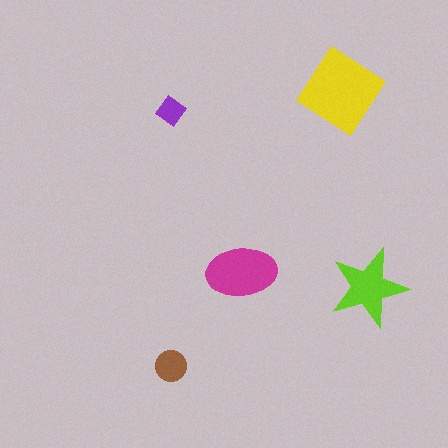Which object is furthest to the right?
The lime star is rightmost.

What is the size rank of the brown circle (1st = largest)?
4th.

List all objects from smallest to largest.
The purple diamond, the brown circle, the lime star, the magenta ellipse, the yellow diamond.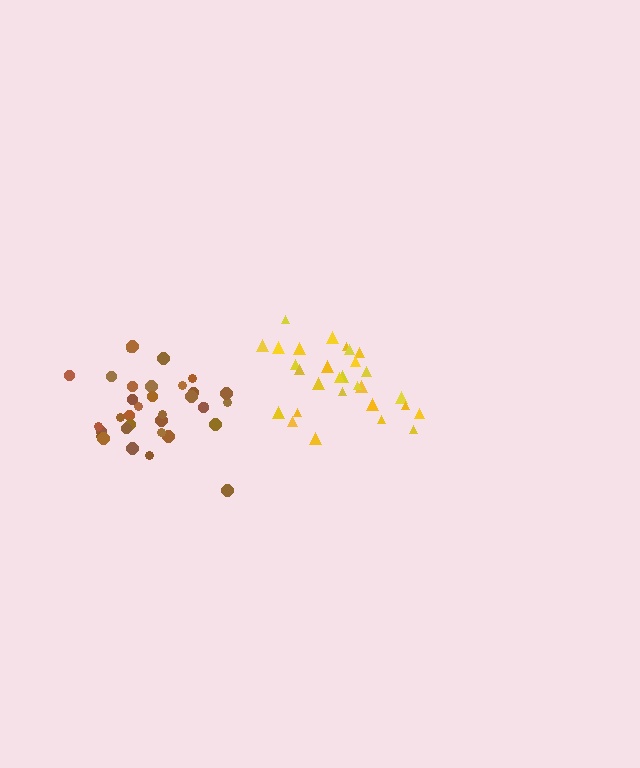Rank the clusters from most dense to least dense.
yellow, brown.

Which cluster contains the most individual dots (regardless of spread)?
Brown (34).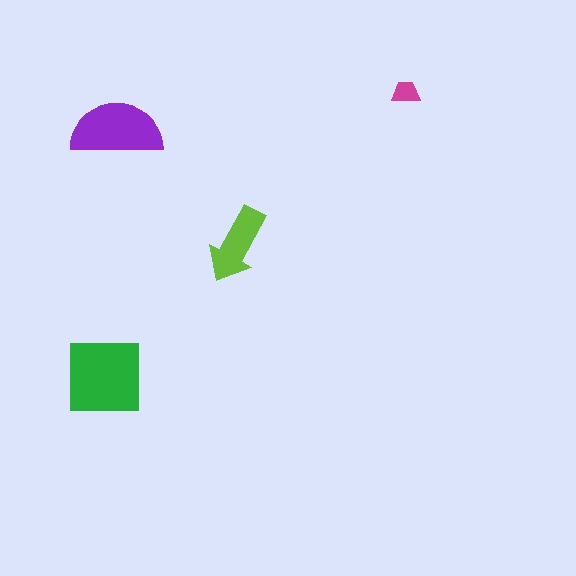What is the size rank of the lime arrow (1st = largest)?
3rd.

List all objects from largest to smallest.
The green square, the purple semicircle, the lime arrow, the magenta trapezoid.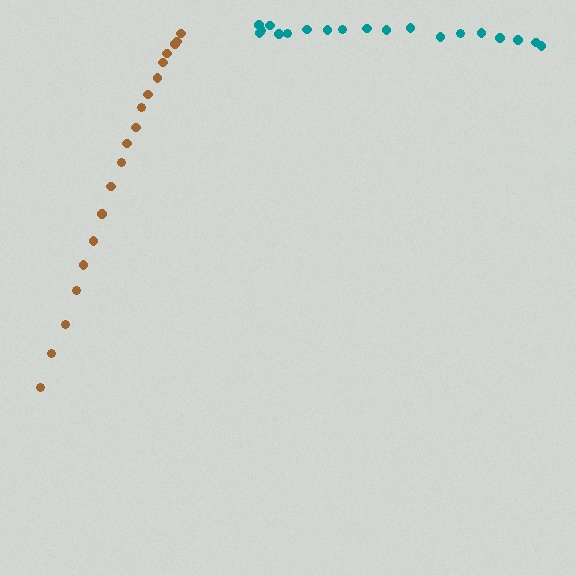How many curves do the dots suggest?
There are 2 distinct paths.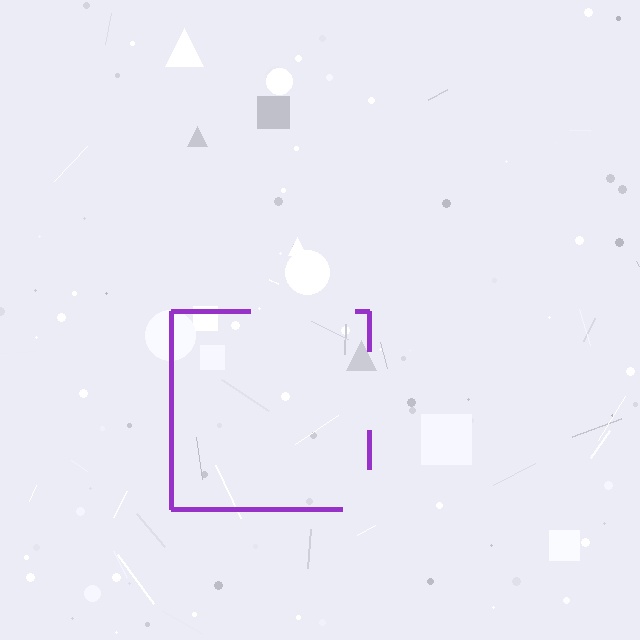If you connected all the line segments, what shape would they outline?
They would outline a square.